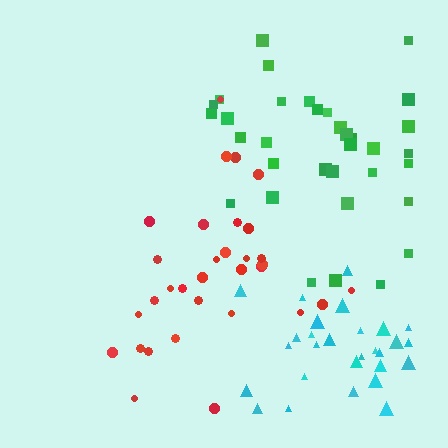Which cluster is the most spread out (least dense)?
Green.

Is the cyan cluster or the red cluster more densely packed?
Cyan.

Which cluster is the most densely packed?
Cyan.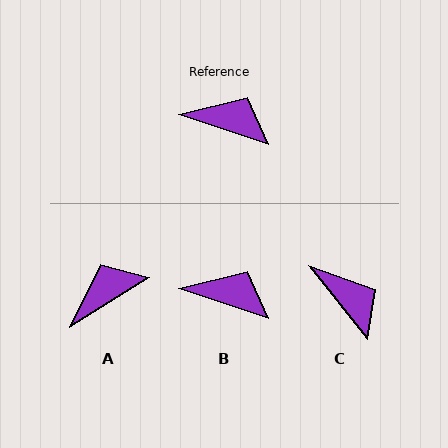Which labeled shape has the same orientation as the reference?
B.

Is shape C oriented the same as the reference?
No, it is off by about 33 degrees.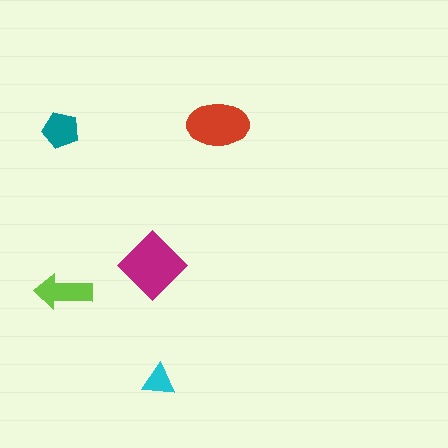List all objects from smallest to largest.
The cyan triangle, the teal pentagon, the lime arrow, the red ellipse, the magenta diamond.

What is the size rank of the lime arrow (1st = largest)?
3rd.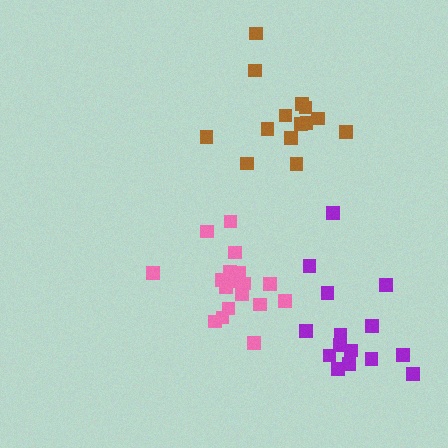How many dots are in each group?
Group 1: 19 dots, Group 2: 15 dots, Group 3: 14 dots (48 total).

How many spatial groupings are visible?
There are 3 spatial groupings.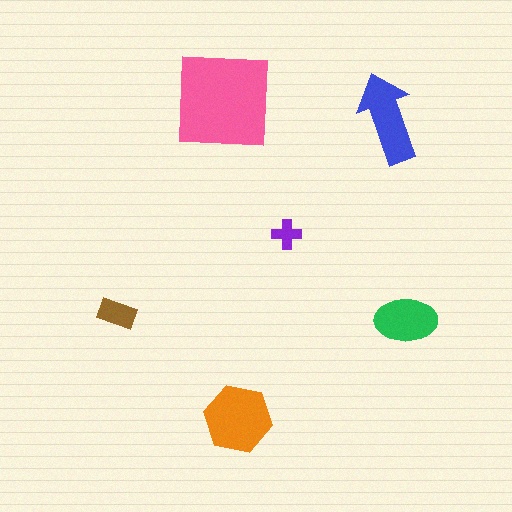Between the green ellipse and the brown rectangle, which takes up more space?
The green ellipse.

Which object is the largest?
The pink square.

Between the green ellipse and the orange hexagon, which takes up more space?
The orange hexagon.